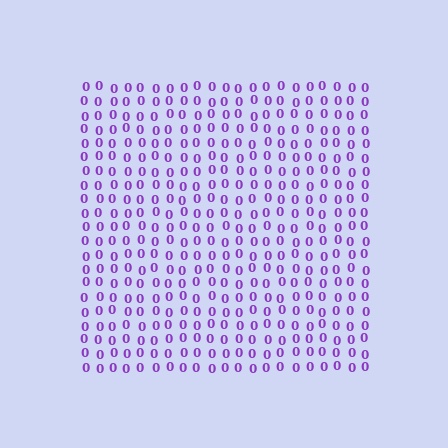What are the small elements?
The small elements are digit 0's.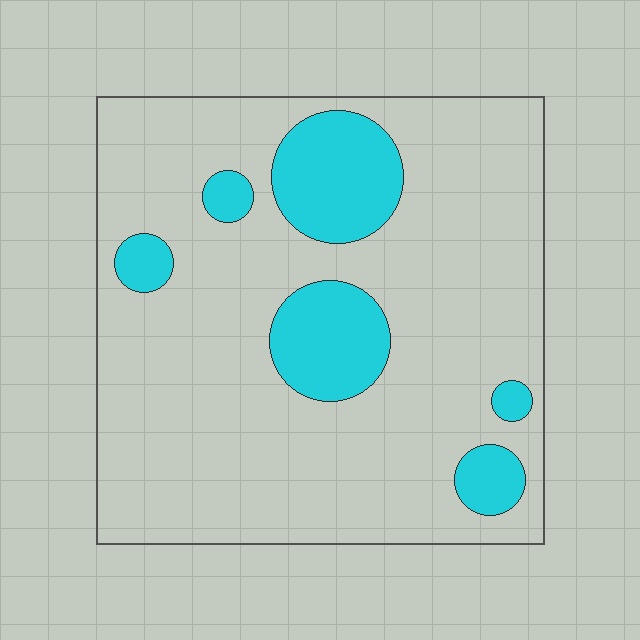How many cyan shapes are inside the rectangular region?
6.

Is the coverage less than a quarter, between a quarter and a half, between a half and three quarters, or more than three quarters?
Less than a quarter.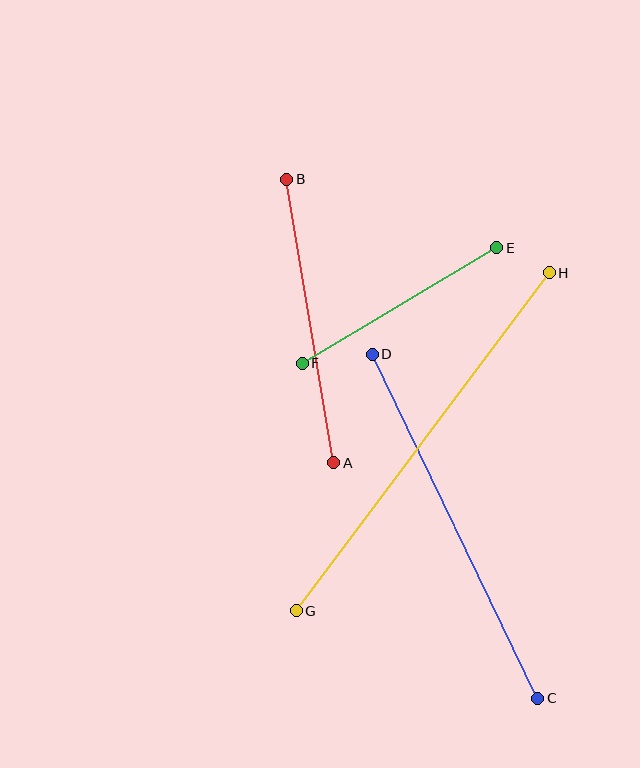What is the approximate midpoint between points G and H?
The midpoint is at approximately (423, 442) pixels.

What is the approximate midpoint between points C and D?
The midpoint is at approximately (455, 526) pixels.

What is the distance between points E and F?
The distance is approximately 226 pixels.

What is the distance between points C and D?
The distance is approximately 382 pixels.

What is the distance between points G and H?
The distance is approximately 422 pixels.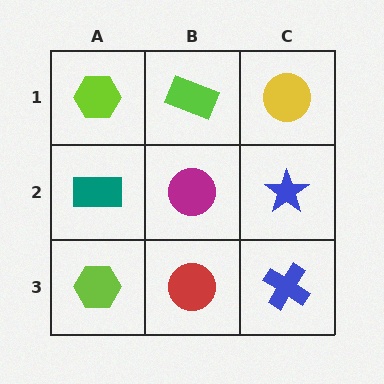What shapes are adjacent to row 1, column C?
A blue star (row 2, column C), a lime rectangle (row 1, column B).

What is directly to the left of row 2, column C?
A magenta circle.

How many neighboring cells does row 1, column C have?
2.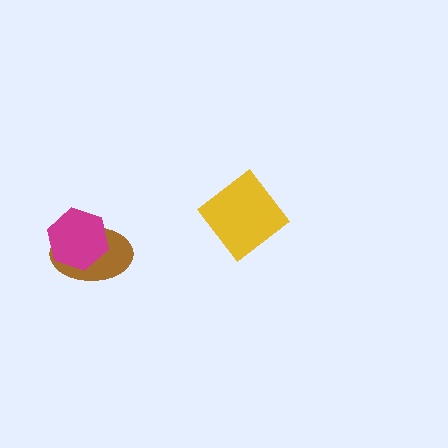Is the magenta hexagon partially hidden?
No, no other shape covers it.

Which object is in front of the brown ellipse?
The magenta hexagon is in front of the brown ellipse.